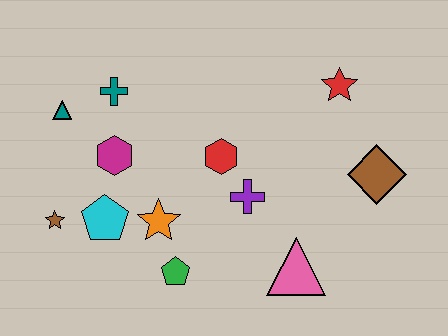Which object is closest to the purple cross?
The red hexagon is closest to the purple cross.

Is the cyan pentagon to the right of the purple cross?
No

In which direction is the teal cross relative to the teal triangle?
The teal cross is to the right of the teal triangle.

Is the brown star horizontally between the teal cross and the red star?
No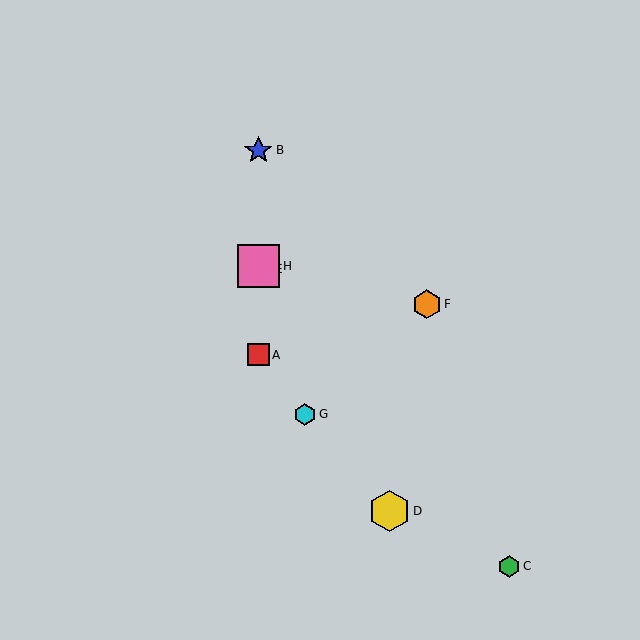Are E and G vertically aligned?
No, E is at x≈258 and G is at x≈305.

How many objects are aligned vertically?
4 objects (A, B, E, H) are aligned vertically.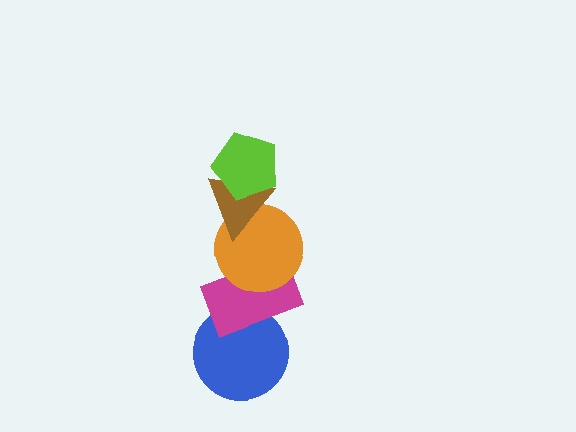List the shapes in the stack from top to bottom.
From top to bottom: the lime pentagon, the brown triangle, the orange circle, the magenta rectangle, the blue circle.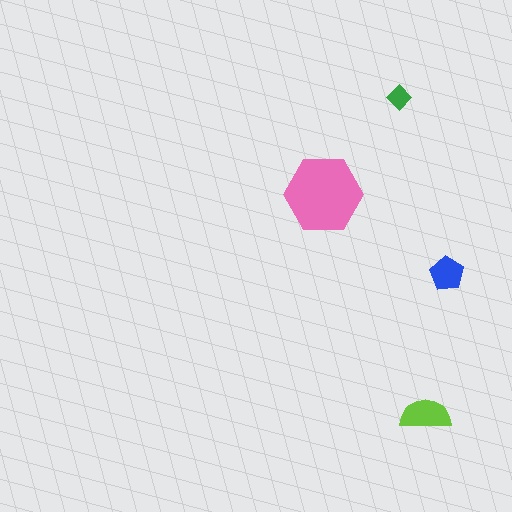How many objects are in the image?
There are 4 objects in the image.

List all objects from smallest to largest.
The green diamond, the blue pentagon, the lime semicircle, the pink hexagon.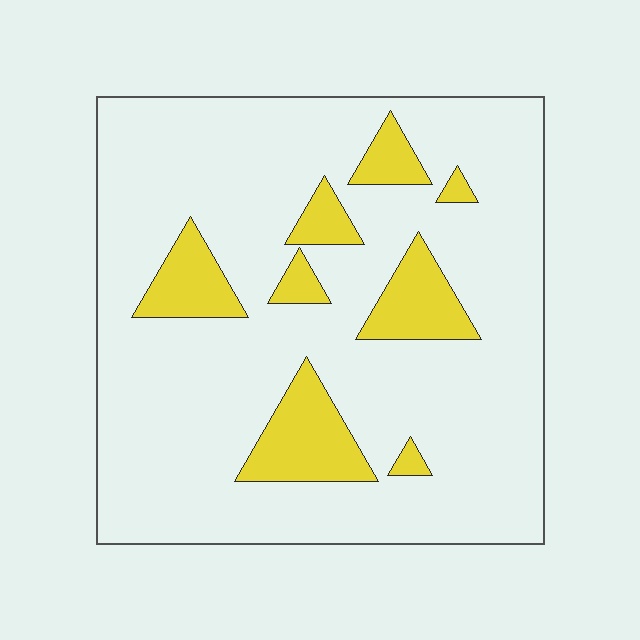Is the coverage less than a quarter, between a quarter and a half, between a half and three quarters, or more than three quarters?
Less than a quarter.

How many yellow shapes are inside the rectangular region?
8.